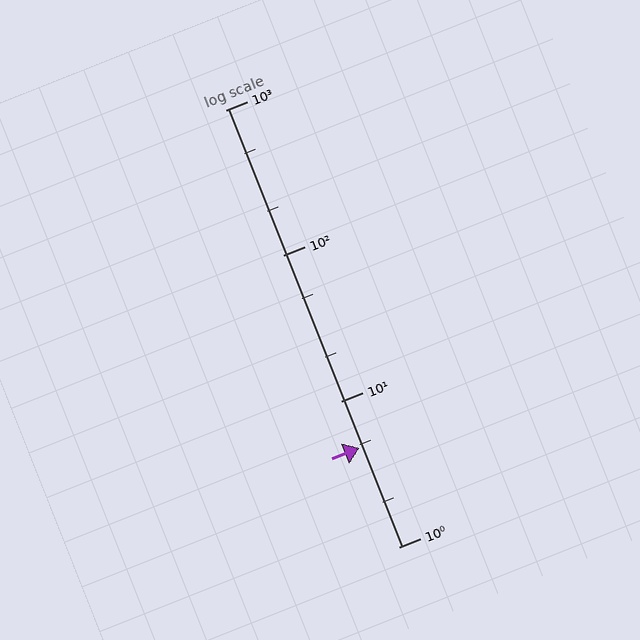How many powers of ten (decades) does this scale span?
The scale spans 3 decades, from 1 to 1000.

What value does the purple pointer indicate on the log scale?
The pointer indicates approximately 4.8.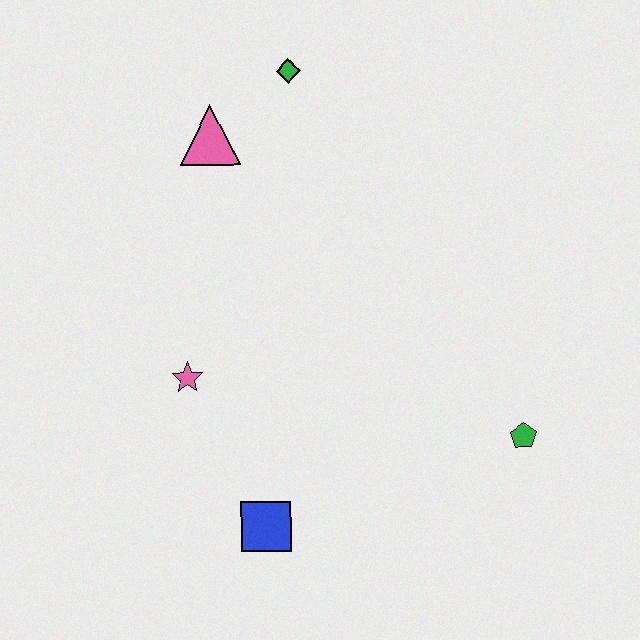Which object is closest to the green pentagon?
The blue square is closest to the green pentagon.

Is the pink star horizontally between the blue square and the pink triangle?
No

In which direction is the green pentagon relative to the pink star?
The green pentagon is to the right of the pink star.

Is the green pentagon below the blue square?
No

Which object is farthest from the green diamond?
The blue square is farthest from the green diamond.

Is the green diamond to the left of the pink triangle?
No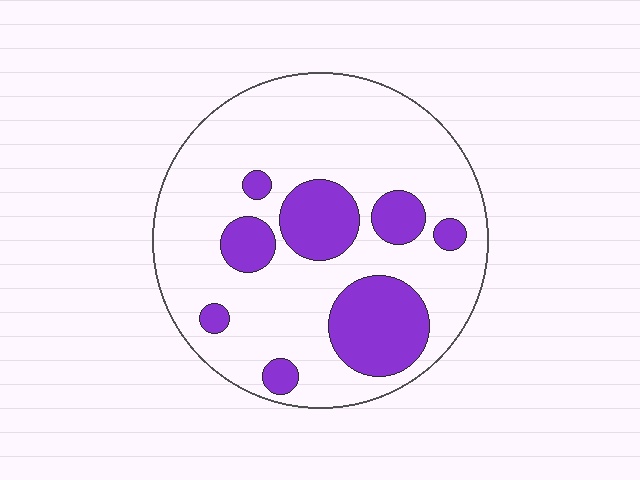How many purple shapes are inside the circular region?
8.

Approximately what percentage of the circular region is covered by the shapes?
Approximately 25%.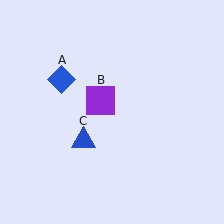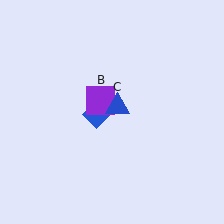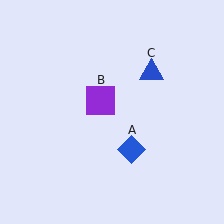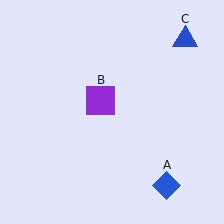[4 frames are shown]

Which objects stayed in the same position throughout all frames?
Purple square (object B) remained stationary.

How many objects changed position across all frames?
2 objects changed position: blue diamond (object A), blue triangle (object C).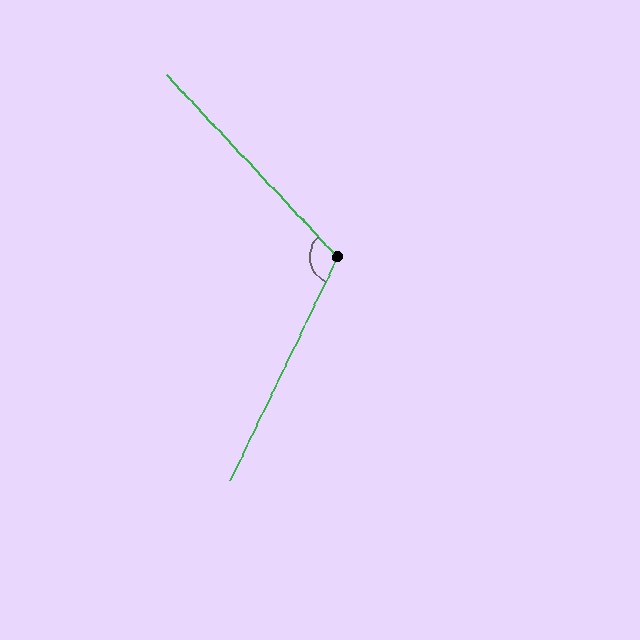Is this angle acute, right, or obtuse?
It is obtuse.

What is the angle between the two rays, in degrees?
Approximately 111 degrees.